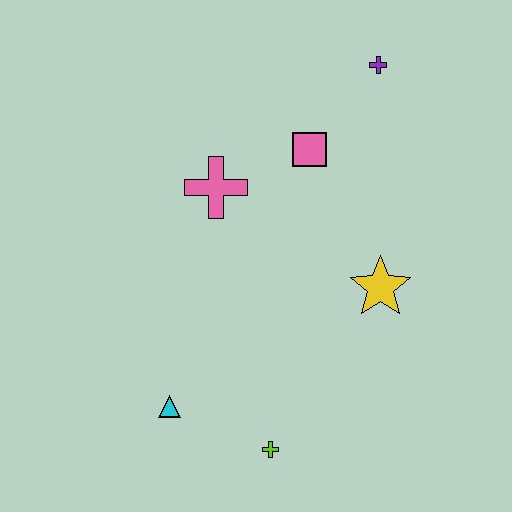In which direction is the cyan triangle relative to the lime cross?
The cyan triangle is to the left of the lime cross.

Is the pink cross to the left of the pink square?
Yes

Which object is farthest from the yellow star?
The cyan triangle is farthest from the yellow star.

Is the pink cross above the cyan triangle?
Yes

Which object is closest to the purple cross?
The pink square is closest to the purple cross.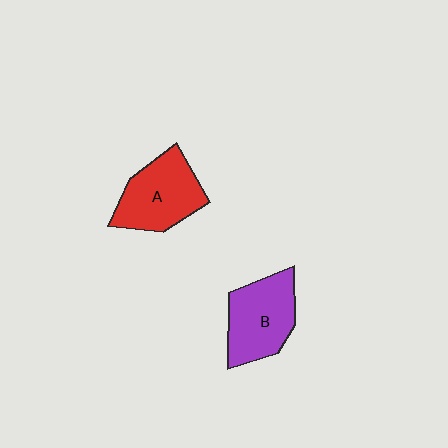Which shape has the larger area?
Shape A (red).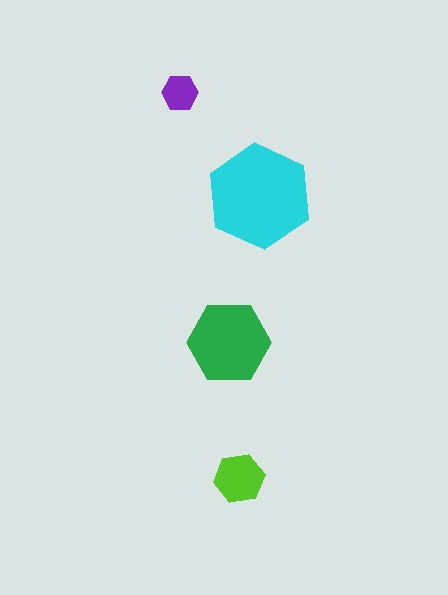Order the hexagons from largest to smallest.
the cyan one, the green one, the lime one, the purple one.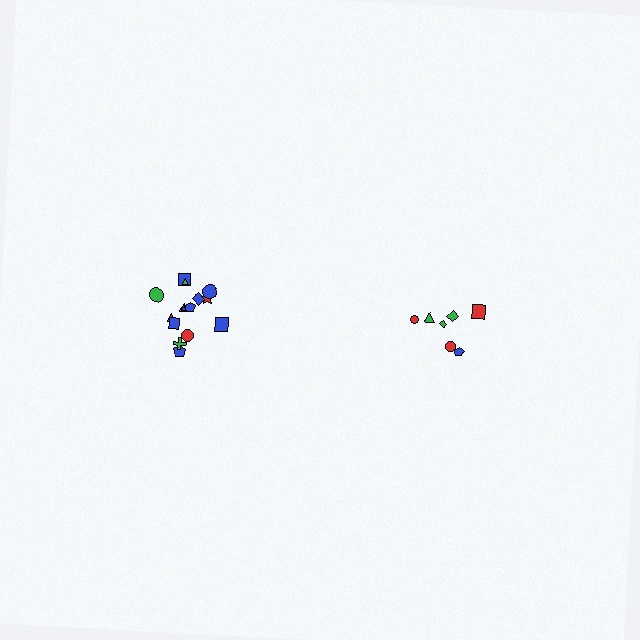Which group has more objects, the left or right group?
The left group.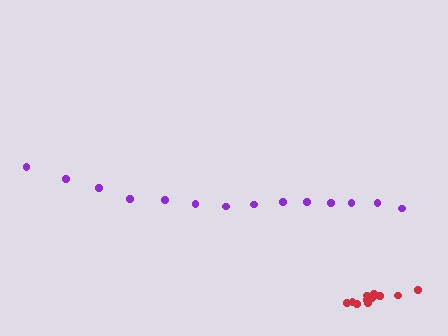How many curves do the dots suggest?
There are 2 distinct paths.